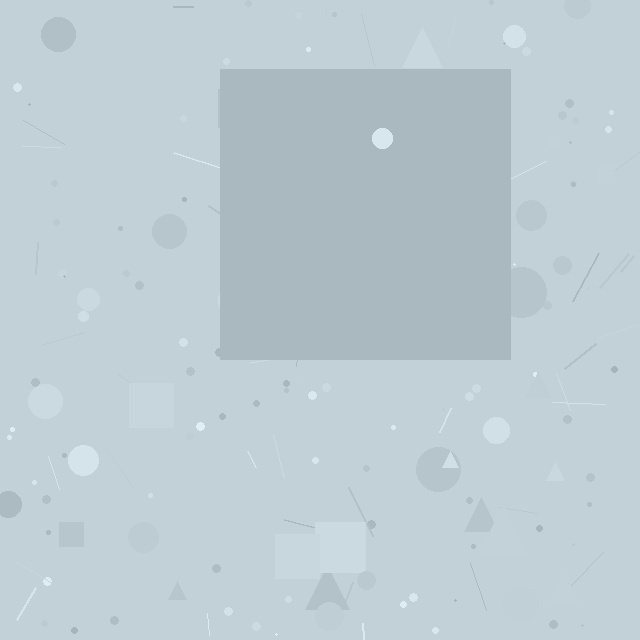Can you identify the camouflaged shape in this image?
The camouflaged shape is a square.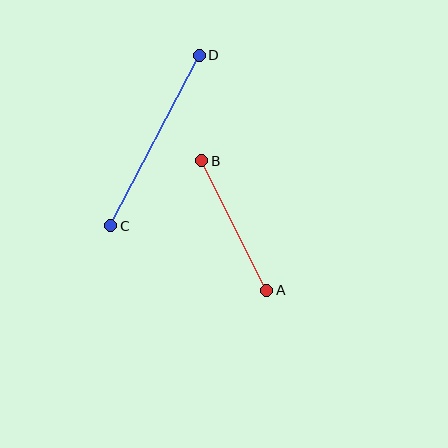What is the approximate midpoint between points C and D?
The midpoint is at approximately (155, 141) pixels.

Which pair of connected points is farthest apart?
Points C and D are farthest apart.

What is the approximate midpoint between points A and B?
The midpoint is at approximately (234, 225) pixels.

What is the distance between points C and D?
The distance is approximately 192 pixels.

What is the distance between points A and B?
The distance is approximately 145 pixels.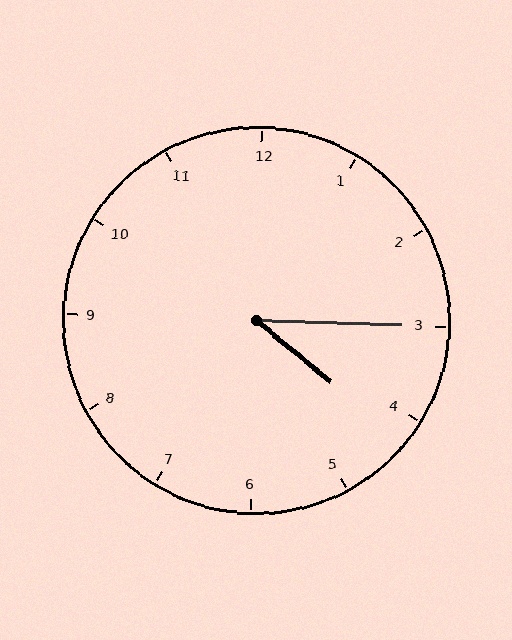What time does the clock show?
4:15.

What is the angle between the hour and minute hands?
Approximately 38 degrees.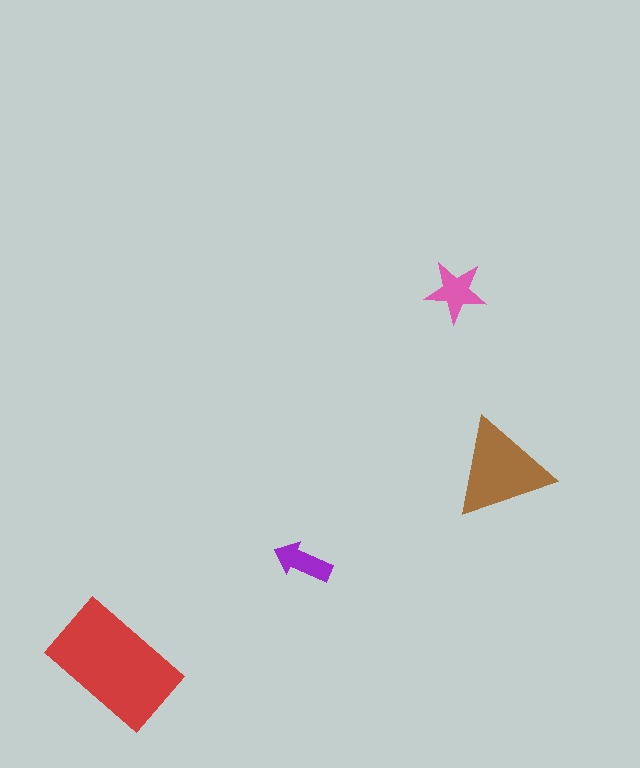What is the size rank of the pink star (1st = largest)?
3rd.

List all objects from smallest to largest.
The purple arrow, the pink star, the brown triangle, the red rectangle.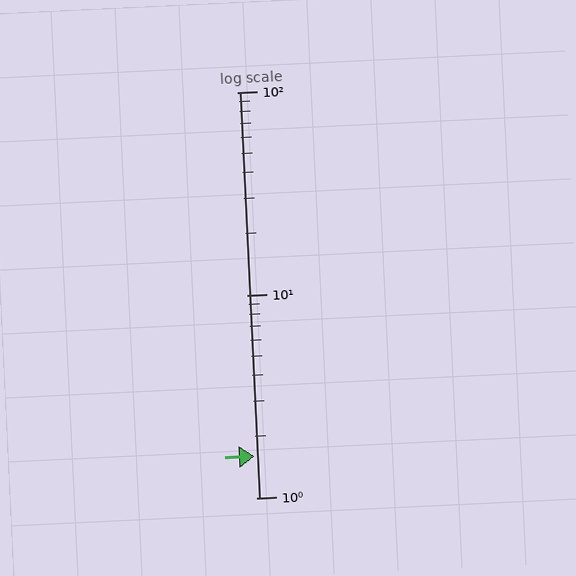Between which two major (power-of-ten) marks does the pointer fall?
The pointer is between 1 and 10.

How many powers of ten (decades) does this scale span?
The scale spans 2 decades, from 1 to 100.